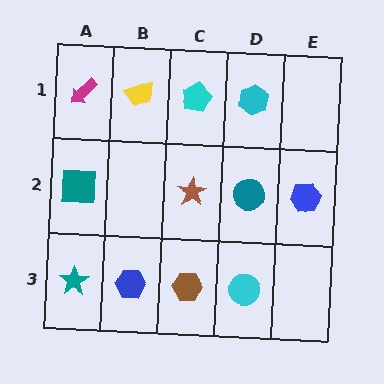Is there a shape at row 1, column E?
No, that cell is empty.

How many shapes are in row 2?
4 shapes.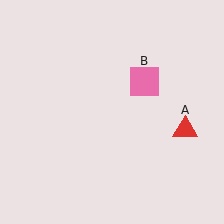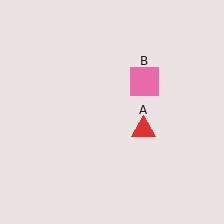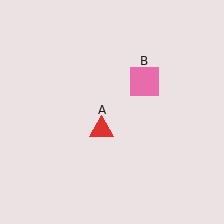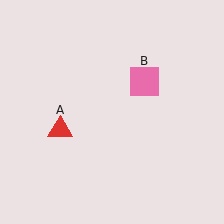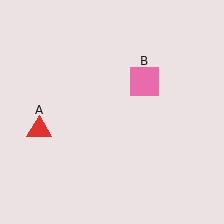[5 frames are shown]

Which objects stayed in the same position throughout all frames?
Pink square (object B) remained stationary.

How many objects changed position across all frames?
1 object changed position: red triangle (object A).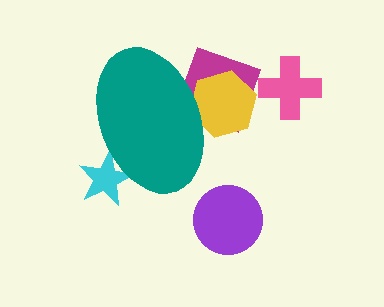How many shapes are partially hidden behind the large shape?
3 shapes are partially hidden.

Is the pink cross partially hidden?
No, the pink cross is fully visible.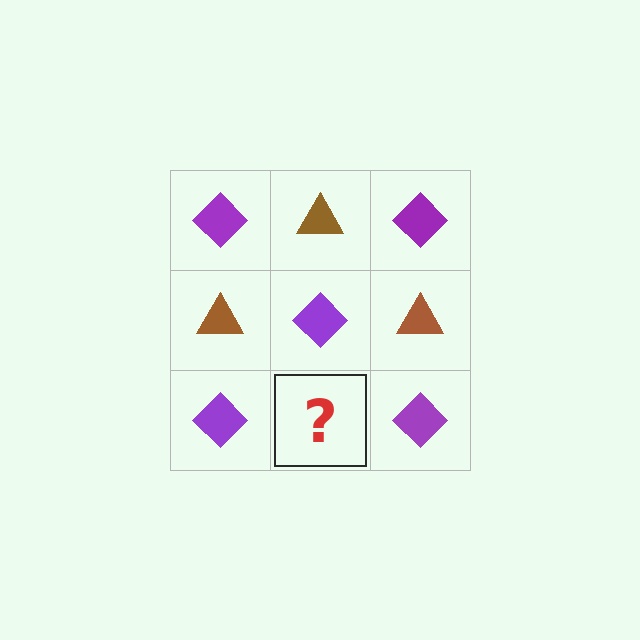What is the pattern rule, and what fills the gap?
The rule is that it alternates purple diamond and brown triangle in a checkerboard pattern. The gap should be filled with a brown triangle.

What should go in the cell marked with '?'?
The missing cell should contain a brown triangle.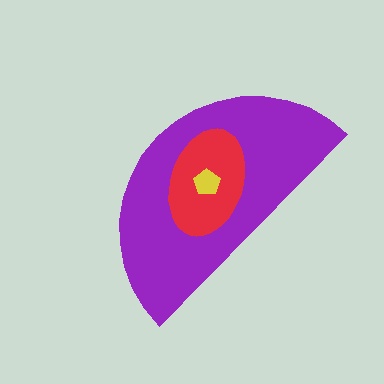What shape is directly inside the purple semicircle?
The red ellipse.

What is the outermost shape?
The purple semicircle.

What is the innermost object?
The yellow pentagon.